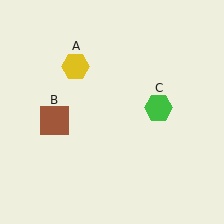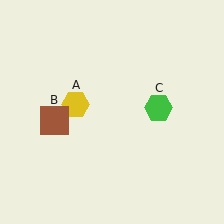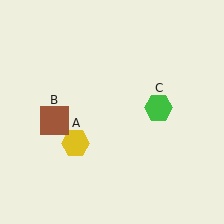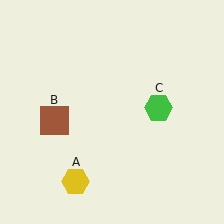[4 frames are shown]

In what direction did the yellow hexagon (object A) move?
The yellow hexagon (object A) moved down.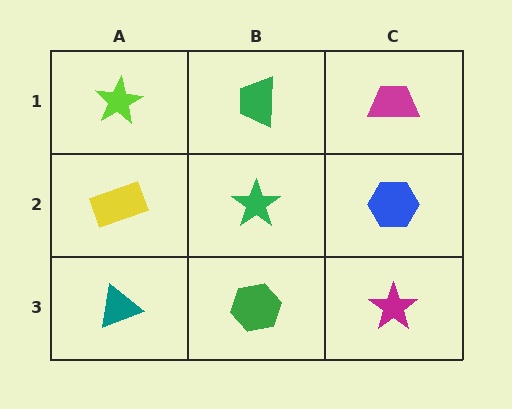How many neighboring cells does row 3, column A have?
2.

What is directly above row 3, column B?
A green star.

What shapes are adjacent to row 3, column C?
A blue hexagon (row 2, column C), a green hexagon (row 3, column B).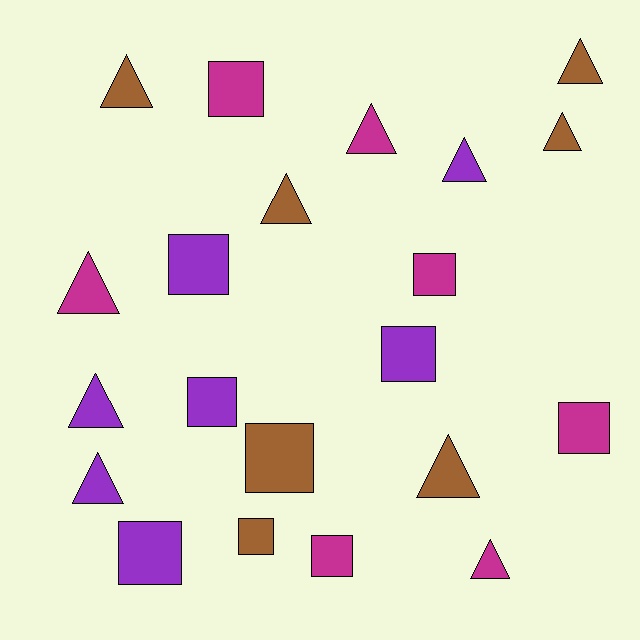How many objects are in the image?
There are 21 objects.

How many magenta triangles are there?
There are 3 magenta triangles.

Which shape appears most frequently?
Triangle, with 11 objects.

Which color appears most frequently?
Magenta, with 7 objects.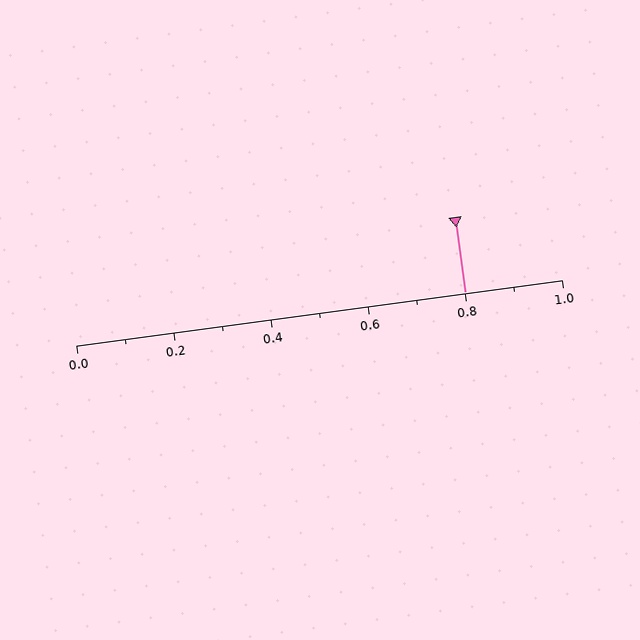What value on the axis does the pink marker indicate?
The marker indicates approximately 0.8.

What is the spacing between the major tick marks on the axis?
The major ticks are spaced 0.2 apart.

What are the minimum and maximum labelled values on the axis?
The axis runs from 0.0 to 1.0.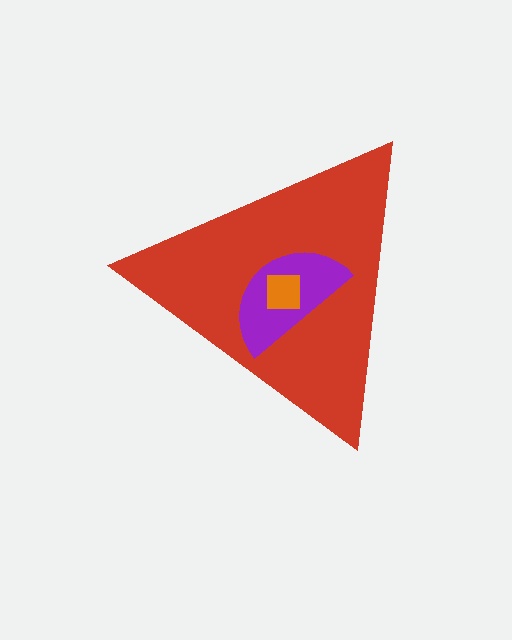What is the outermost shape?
The red triangle.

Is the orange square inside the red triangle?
Yes.